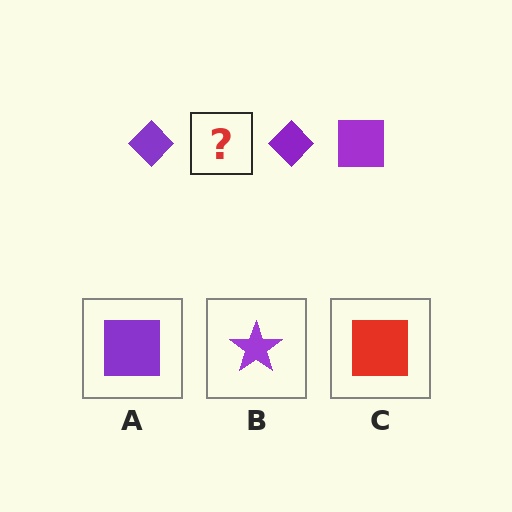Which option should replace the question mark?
Option A.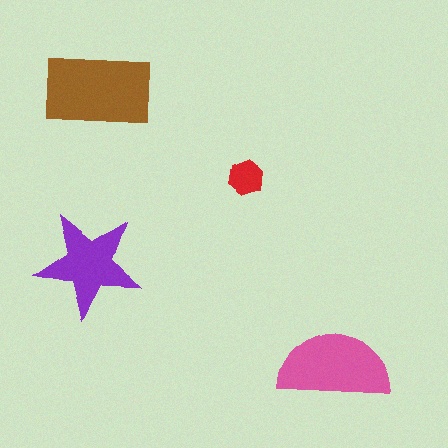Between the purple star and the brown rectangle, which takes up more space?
The brown rectangle.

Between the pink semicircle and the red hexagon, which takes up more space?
The pink semicircle.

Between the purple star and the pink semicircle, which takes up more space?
The pink semicircle.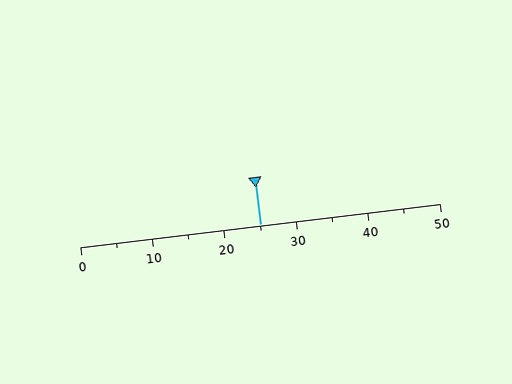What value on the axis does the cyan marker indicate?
The marker indicates approximately 25.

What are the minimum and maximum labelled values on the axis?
The axis runs from 0 to 50.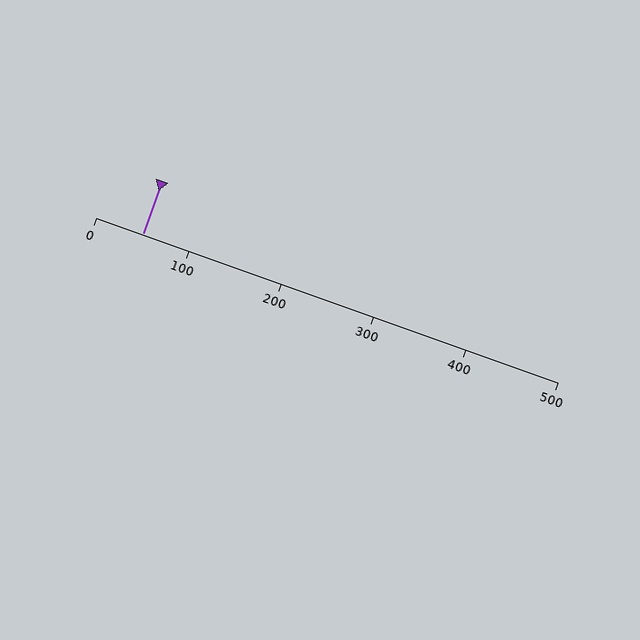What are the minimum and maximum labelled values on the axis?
The axis runs from 0 to 500.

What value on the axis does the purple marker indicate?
The marker indicates approximately 50.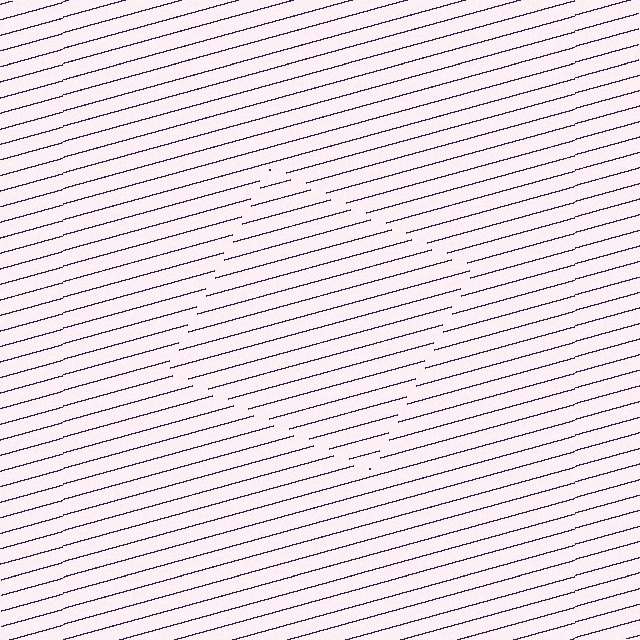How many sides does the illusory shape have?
4 sides — the line-ends trace a square.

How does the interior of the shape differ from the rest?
The interior of the shape contains the same grating, shifted by half a period — the contour is defined by the phase discontinuity where line-ends from the inner and outer gratings abut.